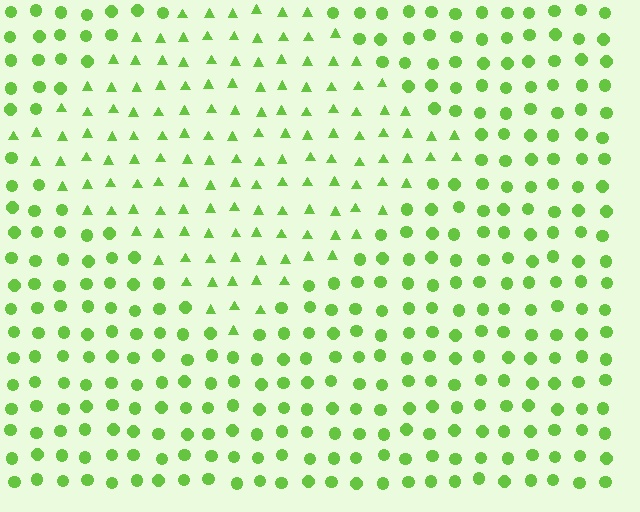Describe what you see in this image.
The image is filled with small lime elements arranged in a uniform grid. A diamond-shaped region contains triangles, while the surrounding area contains circles. The boundary is defined purely by the change in element shape.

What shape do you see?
I see a diamond.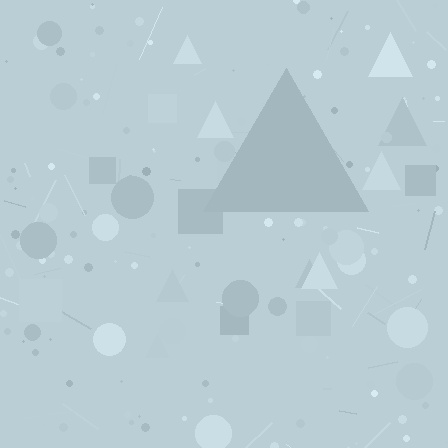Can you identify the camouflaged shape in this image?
The camouflaged shape is a triangle.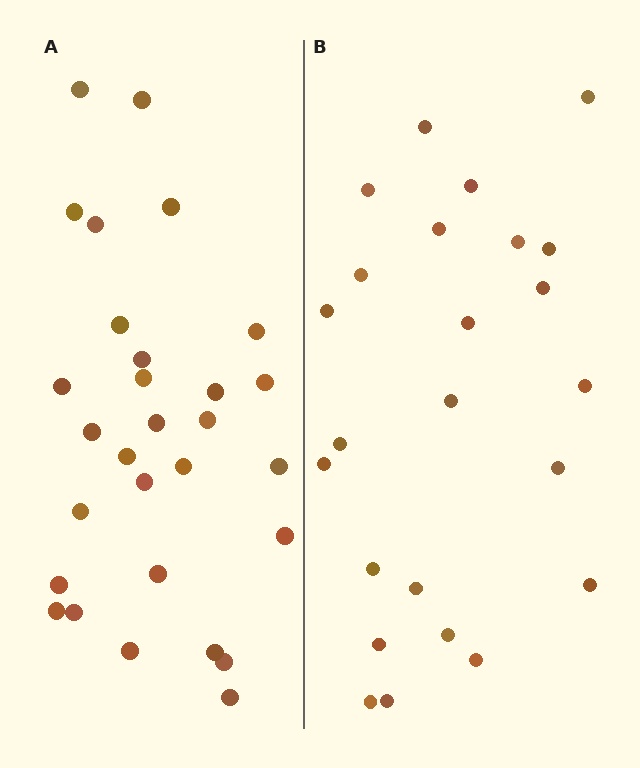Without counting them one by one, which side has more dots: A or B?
Region A (the left region) has more dots.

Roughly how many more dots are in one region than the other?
Region A has about 5 more dots than region B.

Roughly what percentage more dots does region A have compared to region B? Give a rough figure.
About 20% more.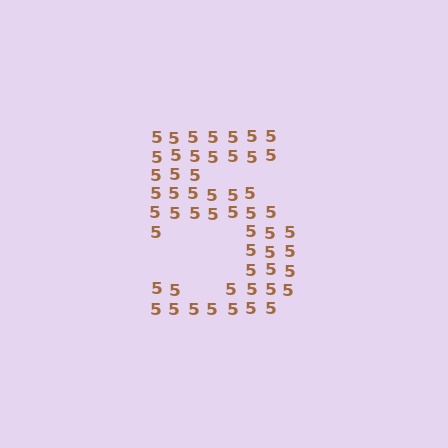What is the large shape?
The large shape is the digit 5.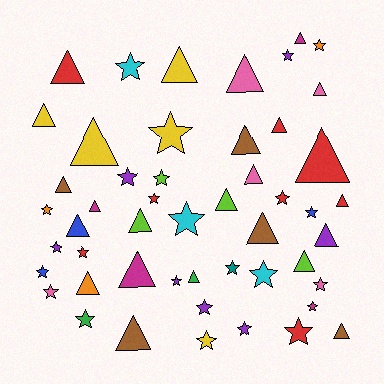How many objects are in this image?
There are 50 objects.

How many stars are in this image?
There are 25 stars.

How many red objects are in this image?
There are 8 red objects.